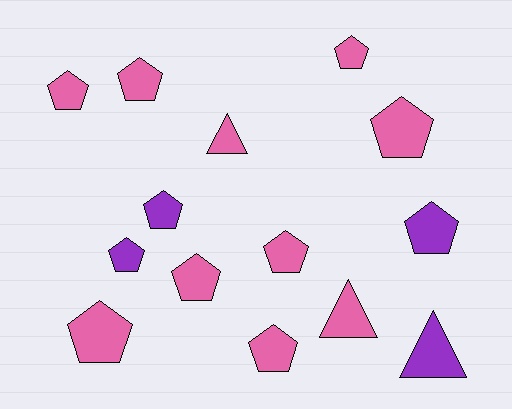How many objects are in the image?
There are 14 objects.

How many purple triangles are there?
There is 1 purple triangle.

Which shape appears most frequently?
Pentagon, with 11 objects.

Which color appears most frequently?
Pink, with 10 objects.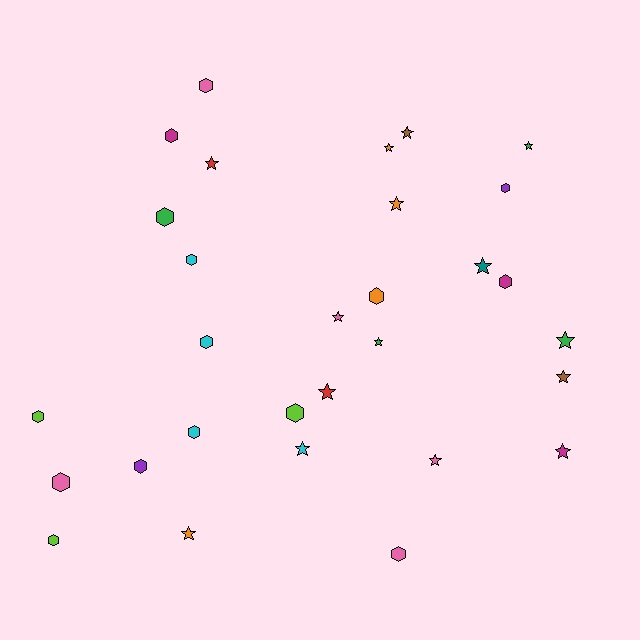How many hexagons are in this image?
There are 15 hexagons.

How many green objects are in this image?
There are 4 green objects.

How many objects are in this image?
There are 30 objects.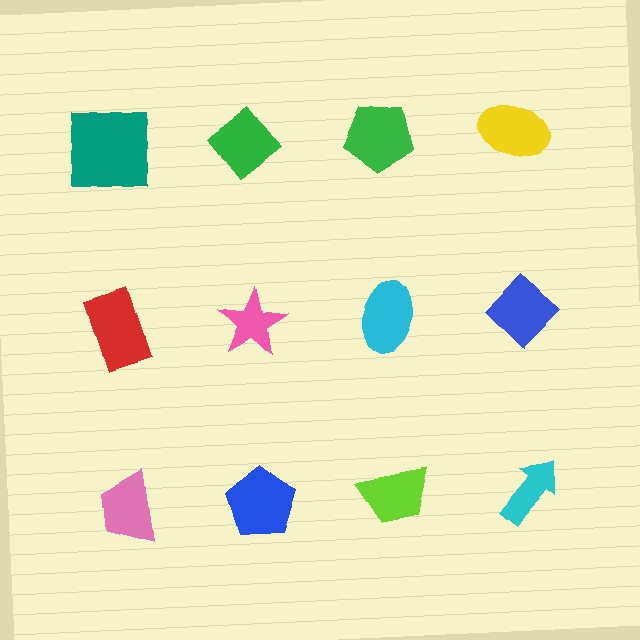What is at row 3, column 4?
A cyan arrow.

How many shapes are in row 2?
4 shapes.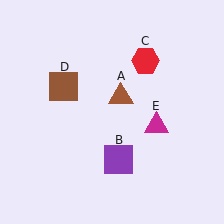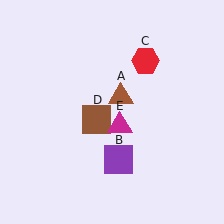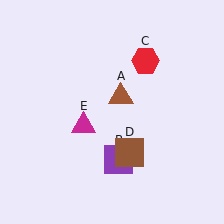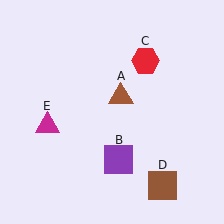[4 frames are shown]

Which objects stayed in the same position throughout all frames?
Brown triangle (object A) and purple square (object B) and red hexagon (object C) remained stationary.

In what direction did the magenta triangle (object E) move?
The magenta triangle (object E) moved left.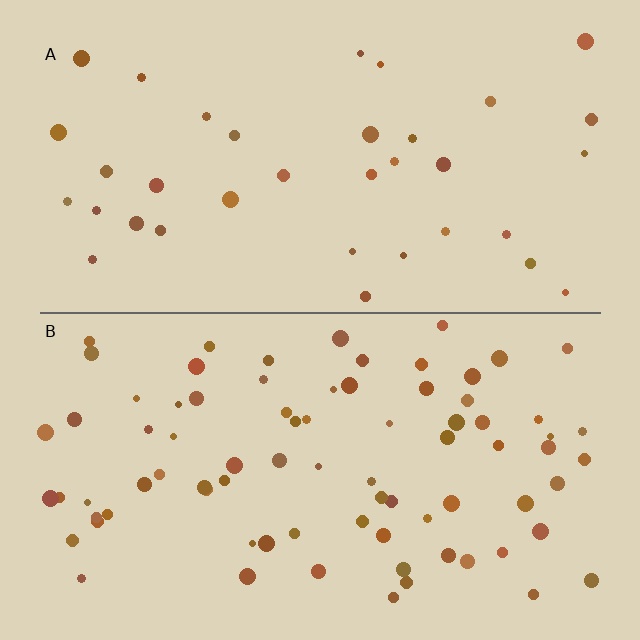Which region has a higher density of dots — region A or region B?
B (the bottom).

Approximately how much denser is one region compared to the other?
Approximately 2.2× — region B over region A.